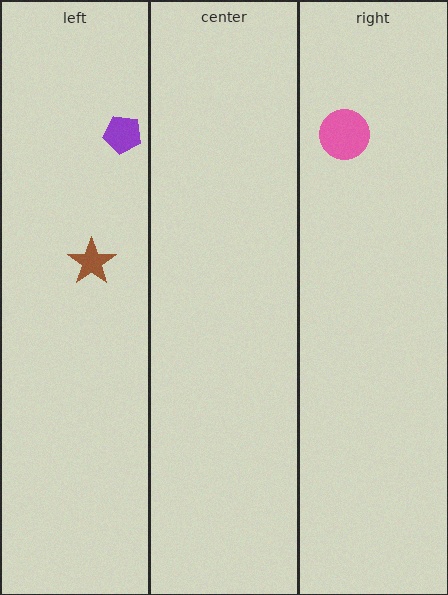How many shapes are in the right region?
1.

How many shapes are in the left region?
2.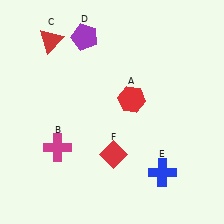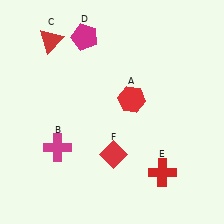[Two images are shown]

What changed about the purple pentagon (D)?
In Image 1, D is purple. In Image 2, it changed to magenta.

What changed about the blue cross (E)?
In Image 1, E is blue. In Image 2, it changed to red.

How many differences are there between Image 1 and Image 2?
There are 2 differences between the two images.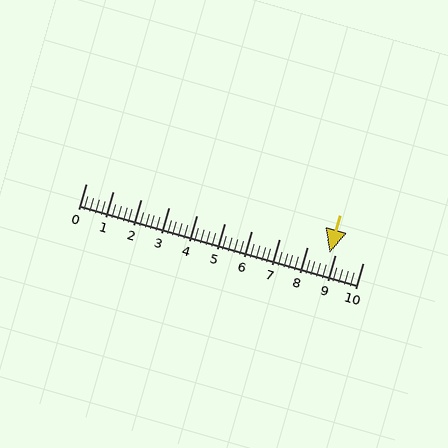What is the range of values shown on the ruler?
The ruler shows values from 0 to 10.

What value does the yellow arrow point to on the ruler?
The yellow arrow points to approximately 8.8.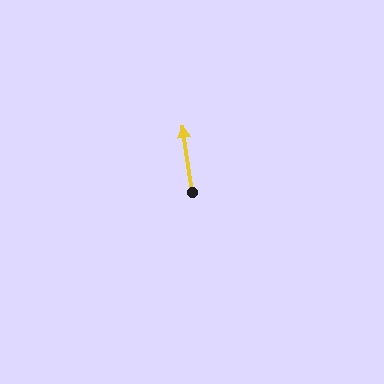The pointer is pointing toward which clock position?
Roughly 12 o'clock.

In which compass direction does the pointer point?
North.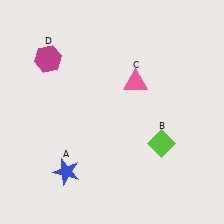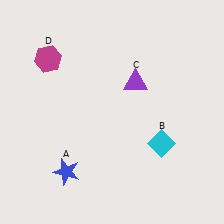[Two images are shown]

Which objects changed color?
B changed from lime to cyan. C changed from pink to purple.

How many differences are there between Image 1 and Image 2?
There are 2 differences between the two images.